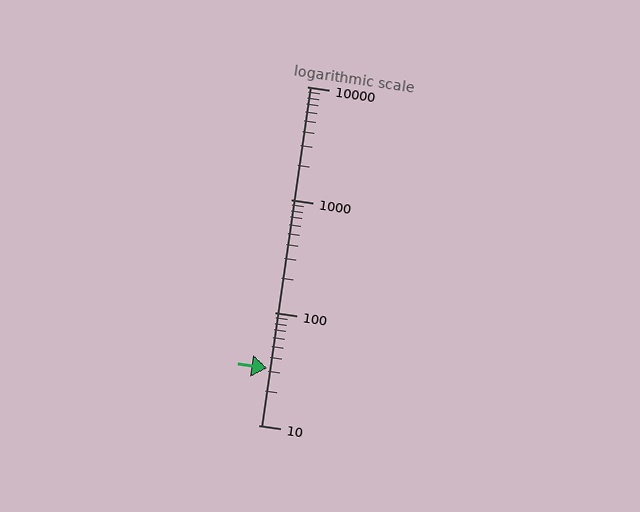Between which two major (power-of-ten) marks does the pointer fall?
The pointer is between 10 and 100.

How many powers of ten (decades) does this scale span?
The scale spans 3 decades, from 10 to 10000.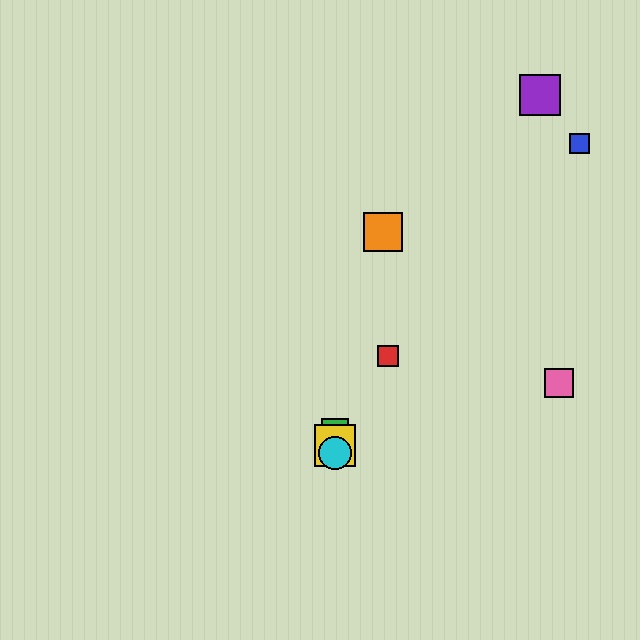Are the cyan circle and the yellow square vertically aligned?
Yes, both are at x≈335.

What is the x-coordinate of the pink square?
The pink square is at x≈559.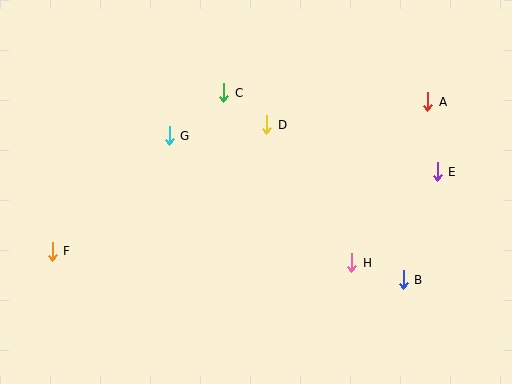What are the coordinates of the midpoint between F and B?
The midpoint between F and B is at (228, 265).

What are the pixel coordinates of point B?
Point B is at (403, 280).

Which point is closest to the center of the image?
Point D at (267, 125) is closest to the center.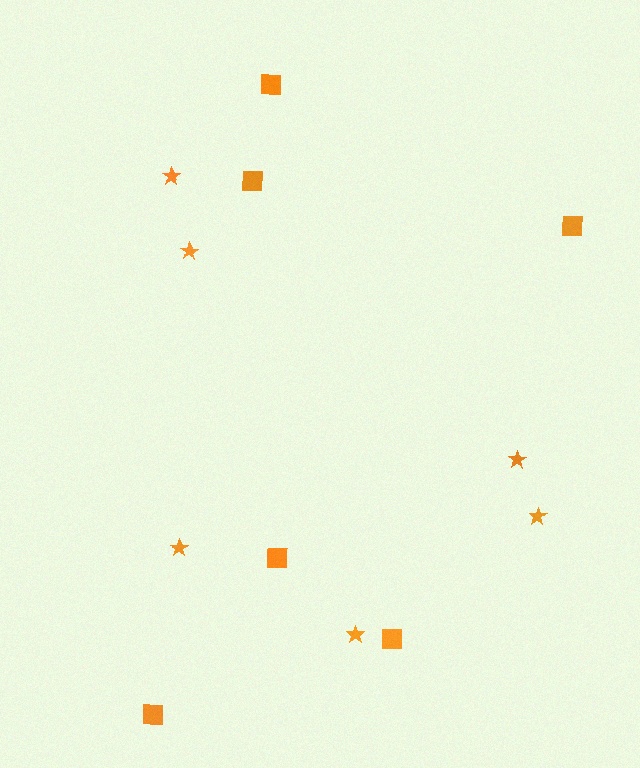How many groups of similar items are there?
There are 2 groups: one group of squares (6) and one group of stars (6).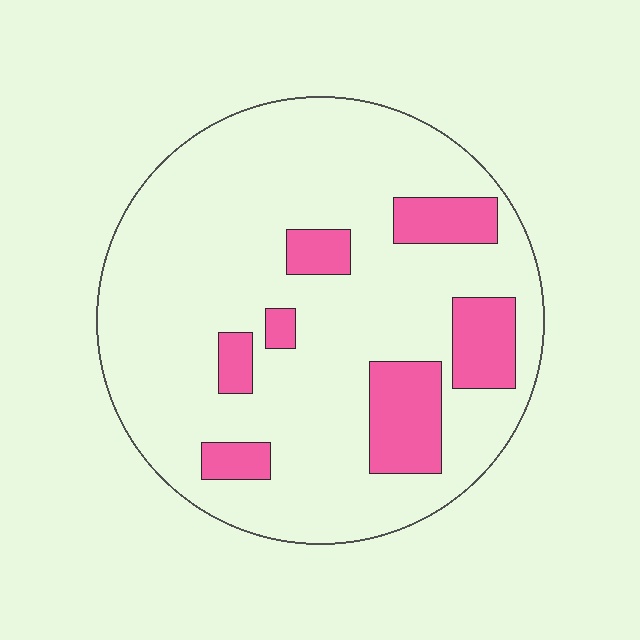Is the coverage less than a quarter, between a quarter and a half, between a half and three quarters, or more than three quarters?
Less than a quarter.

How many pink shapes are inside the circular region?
7.